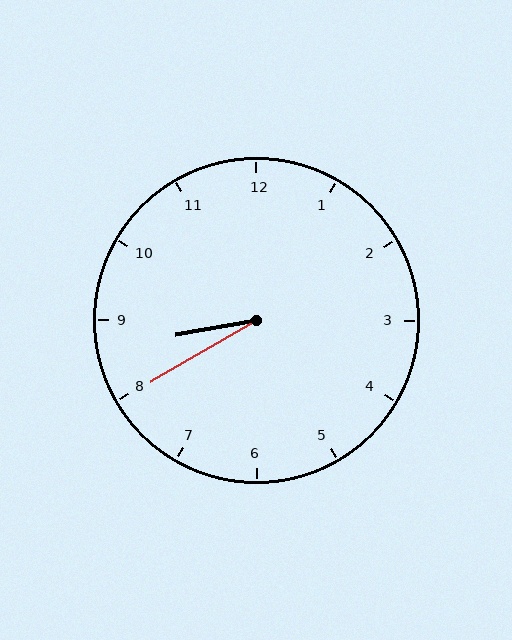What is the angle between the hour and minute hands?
Approximately 20 degrees.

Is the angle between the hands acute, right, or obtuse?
It is acute.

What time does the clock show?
8:40.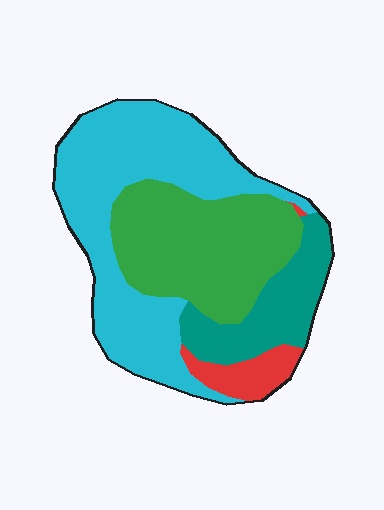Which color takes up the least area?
Red, at roughly 5%.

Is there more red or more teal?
Teal.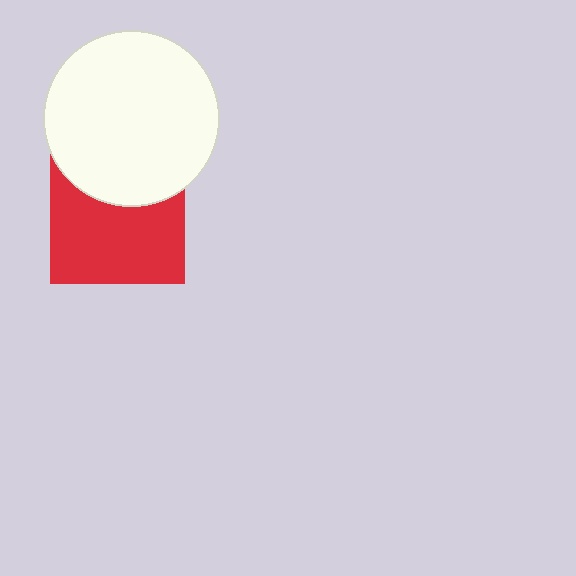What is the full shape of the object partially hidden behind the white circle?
The partially hidden object is a red square.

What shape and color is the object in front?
The object in front is a white circle.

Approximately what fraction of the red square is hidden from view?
Roughly 34% of the red square is hidden behind the white circle.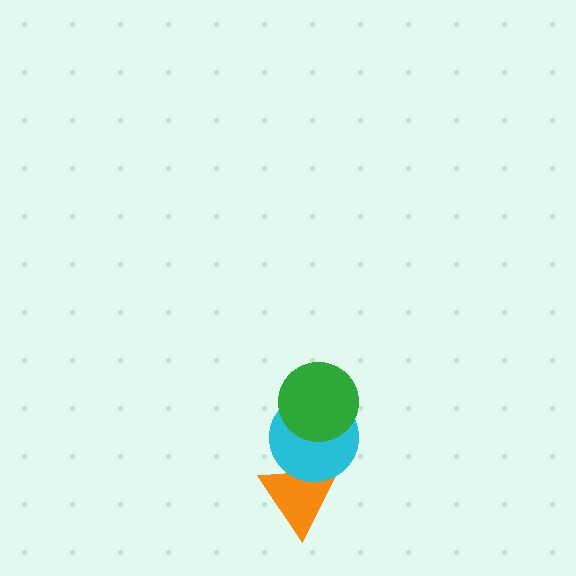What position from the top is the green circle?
The green circle is 1st from the top.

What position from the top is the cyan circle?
The cyan circle is 2nd from the top.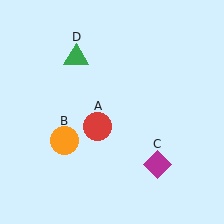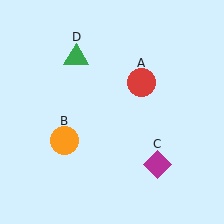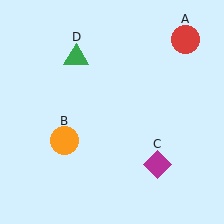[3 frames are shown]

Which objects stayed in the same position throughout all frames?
Orange circle (object B) and magenta diamond (object C) and green triangle (object D) remained stationary.